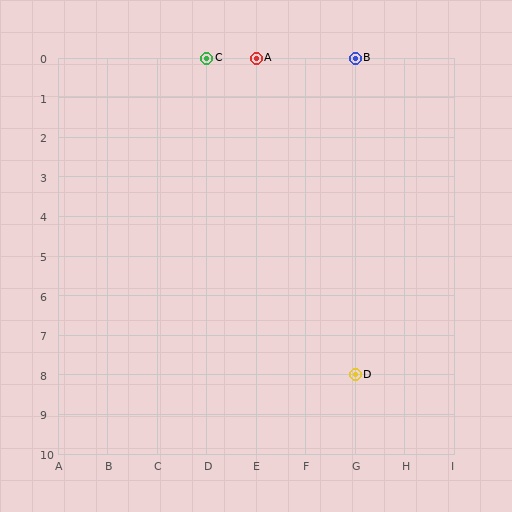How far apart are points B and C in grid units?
Points B and C are 3 columns apart.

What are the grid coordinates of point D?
Point D is at grid coordinates (G, 8).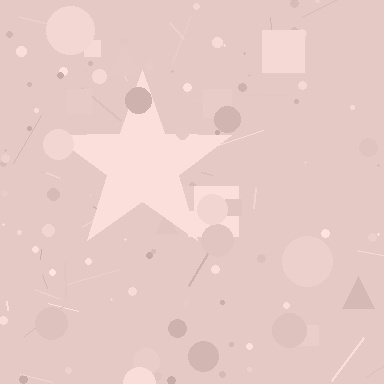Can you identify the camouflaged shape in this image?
The camouflaged shape is a star.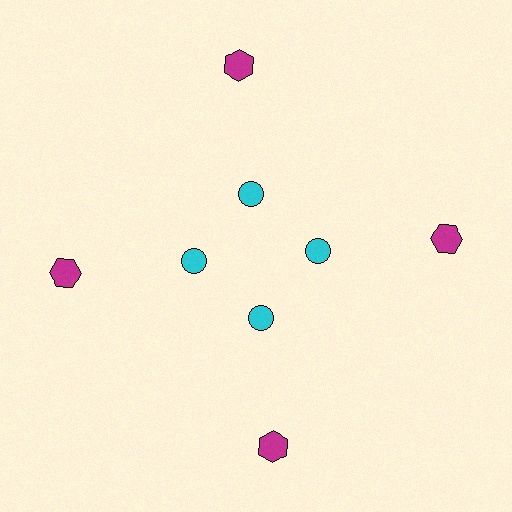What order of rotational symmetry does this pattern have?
This pattern has 4-fold rotational symmetry.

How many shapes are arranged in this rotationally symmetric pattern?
There are 8 shapes, arranged in 4 groups of 2.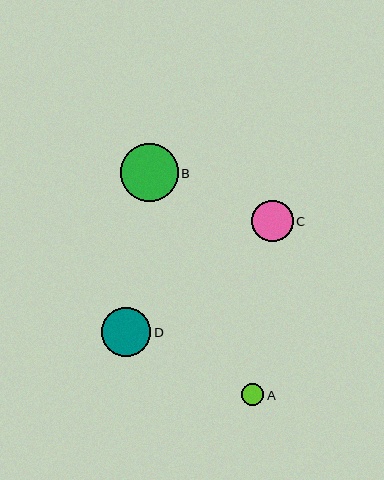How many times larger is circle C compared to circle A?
Circle C is approximately 1.9 times the size of circle A.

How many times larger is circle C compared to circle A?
Circle C is approximately 1.9 times the size of circle A.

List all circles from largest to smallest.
From largest to smallest: B, D, C, A.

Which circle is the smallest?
Circle A is the smallest with a size of approximately 22 pixels.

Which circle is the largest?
Circle B is the largest with a size of approximately 58 pixels.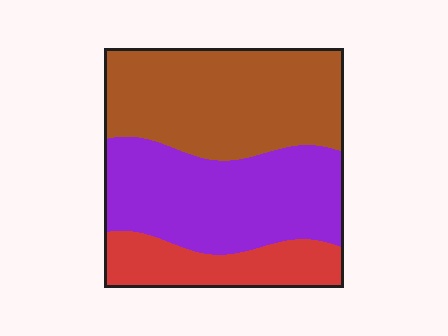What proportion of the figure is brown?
Brown takes up about two fifths (2/5) of the figure.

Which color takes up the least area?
Red, at roughly 20%.